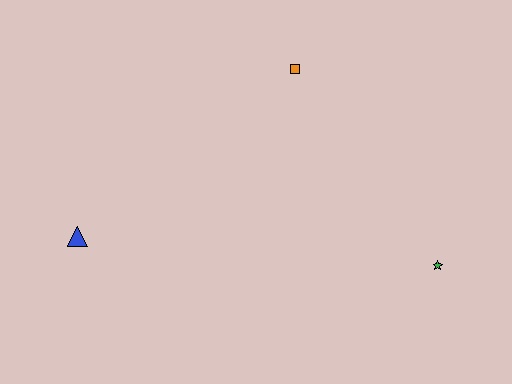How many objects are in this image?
There are 3 objects.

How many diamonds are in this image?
There are no diamonds.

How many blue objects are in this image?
There is 1 blue object.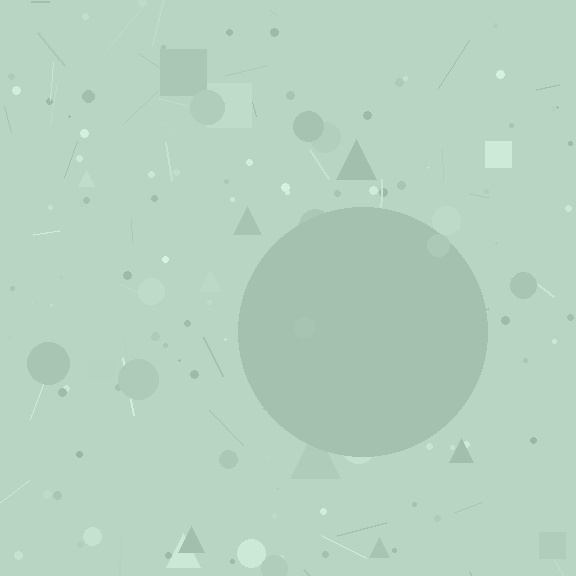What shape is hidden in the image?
A circle is hidden in the image.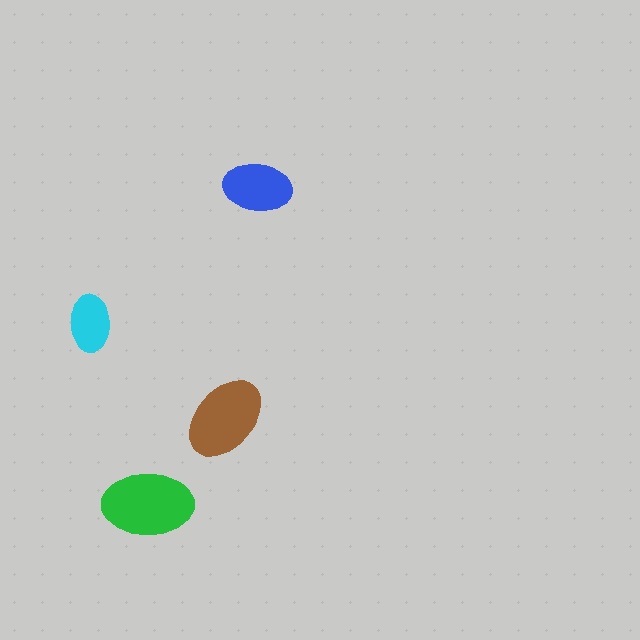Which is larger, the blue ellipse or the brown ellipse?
The brown one.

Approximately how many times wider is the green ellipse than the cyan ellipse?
About 1.5 times wider.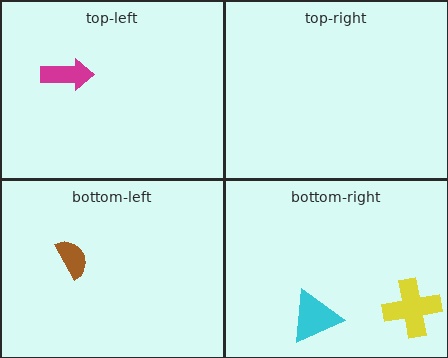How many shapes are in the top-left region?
1.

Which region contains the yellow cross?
The bottom-right region.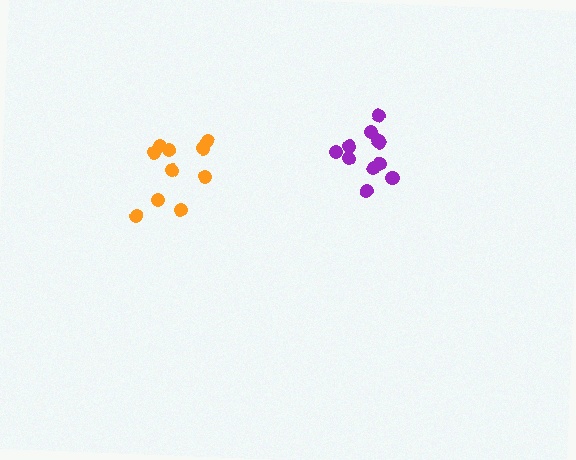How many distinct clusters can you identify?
There are 2 distinct clusters.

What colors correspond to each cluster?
The clusters are colored: orange, purple.